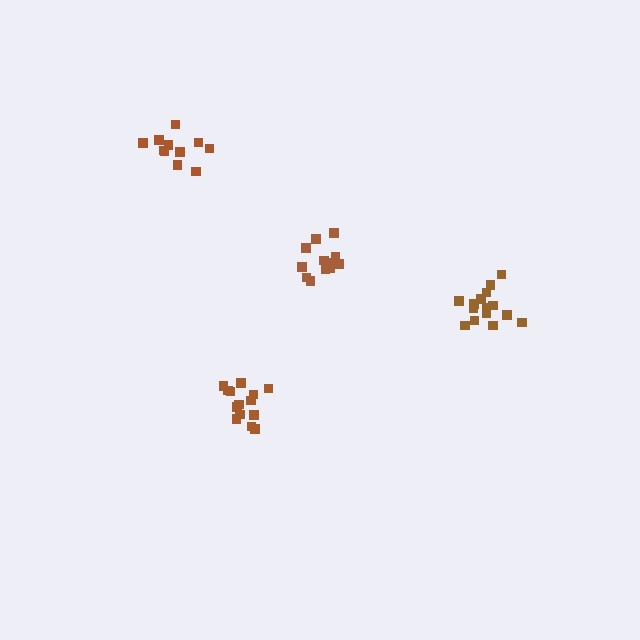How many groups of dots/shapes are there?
There are 4 groups.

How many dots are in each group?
Group 1: 12 dots, Group 2: 15 dots, Group 3: 15 dots, Group 4: 11 dots (53 total).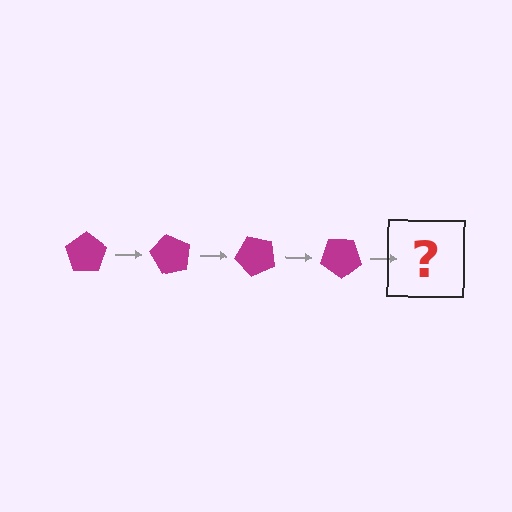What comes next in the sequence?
The next element should be a magenta pentagon rotated 240 degrees.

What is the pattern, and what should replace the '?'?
The pattern is that the pentagon rotates 60 degrees each step. The '?' should be a magenta pentagon rotated 240 degrees.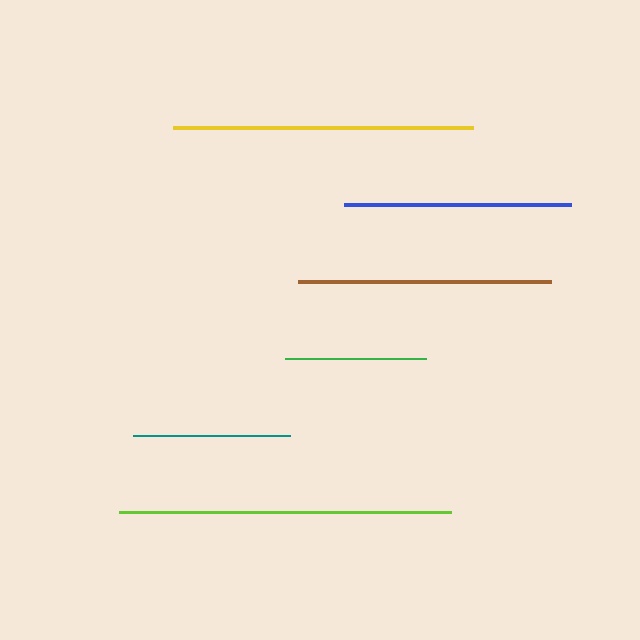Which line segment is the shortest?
The green line is the shortest at approximately 141 pixels.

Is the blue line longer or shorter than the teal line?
The blue line is longer than the teal line.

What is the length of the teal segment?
The teal segment is approximately 157 pixels long.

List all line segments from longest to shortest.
From longest to shortest: lime, yellow, brown, blue, teal, green.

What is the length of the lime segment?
The lime segment is approximately 332 pixels long.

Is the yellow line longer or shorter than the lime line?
The lime line is longer than the yellow line.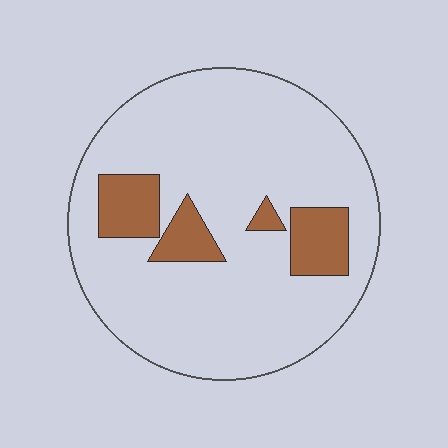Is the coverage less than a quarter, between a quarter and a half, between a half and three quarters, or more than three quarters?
Less than a quarter.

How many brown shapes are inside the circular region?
4.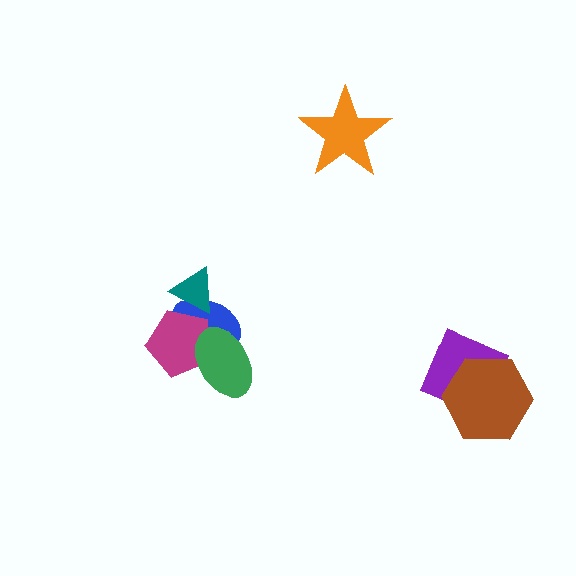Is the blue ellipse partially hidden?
Yes, it is partially covered by another shape.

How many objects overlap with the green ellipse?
2 objects overlap with the green ellipse.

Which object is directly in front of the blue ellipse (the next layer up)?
The magenta pentagon is directly in front of the blue ellipse.